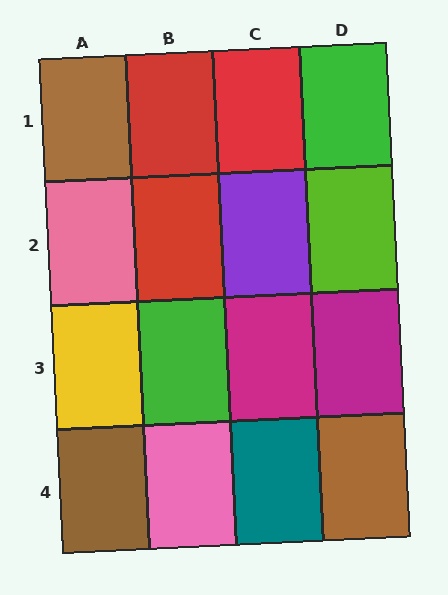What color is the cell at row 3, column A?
Yellow.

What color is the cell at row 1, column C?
Red.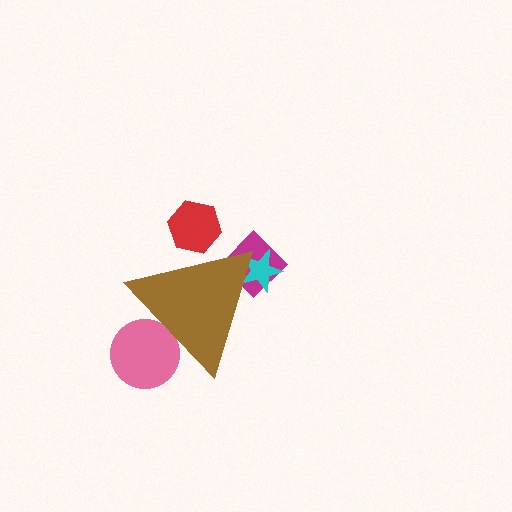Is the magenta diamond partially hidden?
Yes, the magenta diamond is partially hidden behind the brown triangle.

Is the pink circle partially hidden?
Yes, the pink circle is partially hidden behind the brown triangle.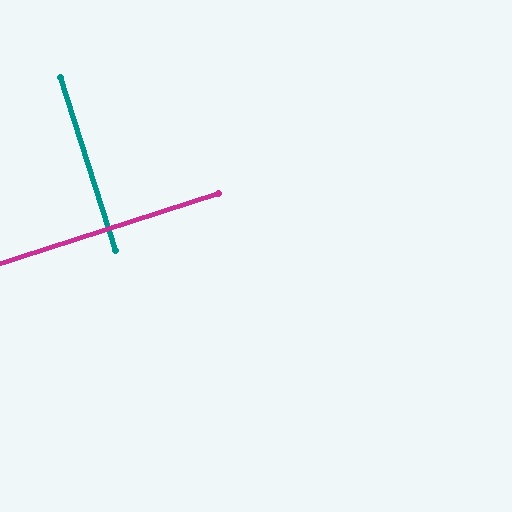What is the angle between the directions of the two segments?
Approximately 90 degrees.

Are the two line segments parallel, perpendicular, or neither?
Perpendicular — they meet at approximately 90°.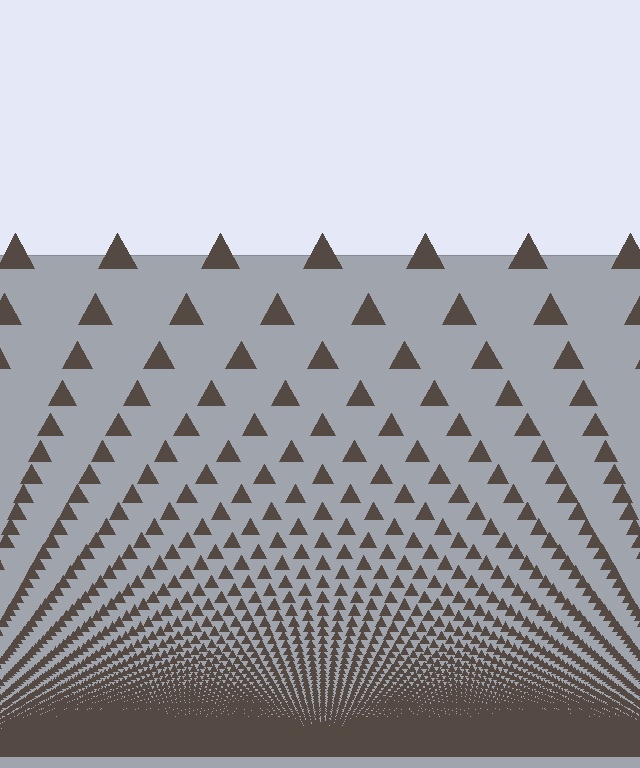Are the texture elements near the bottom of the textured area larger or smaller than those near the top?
Smaller. The gradient is inverted — elements near the bottom are smaller and denser.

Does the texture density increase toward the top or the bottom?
Density increases toward the bottom.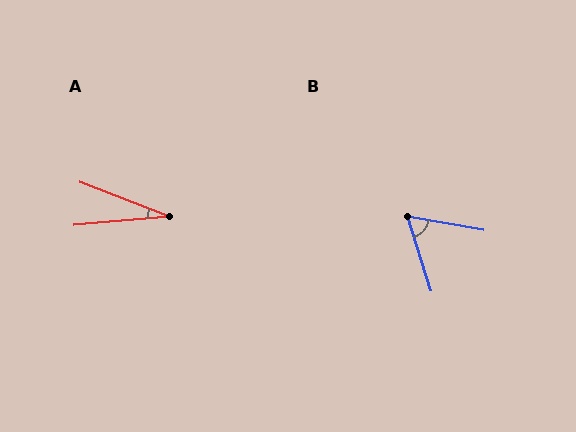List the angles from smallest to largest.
A (26°), B (63°).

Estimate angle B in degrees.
Approximately 63 degrees.